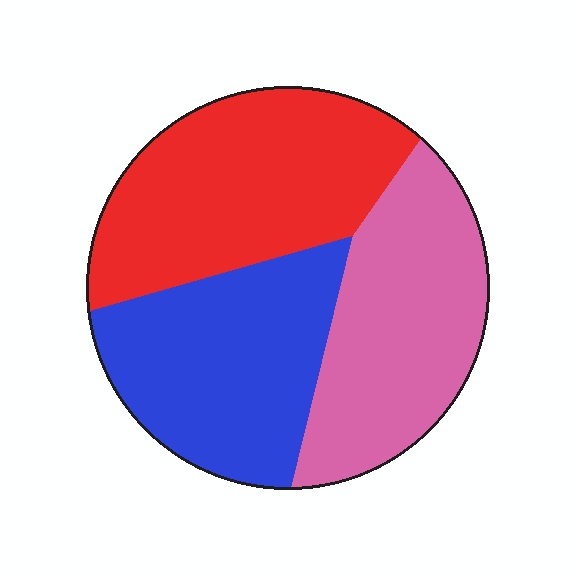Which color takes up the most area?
Red, at roughly 35%.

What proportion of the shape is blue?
Blue covers about 30% of the shape.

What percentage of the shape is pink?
Pink takes up about one third (1/3) of the shape.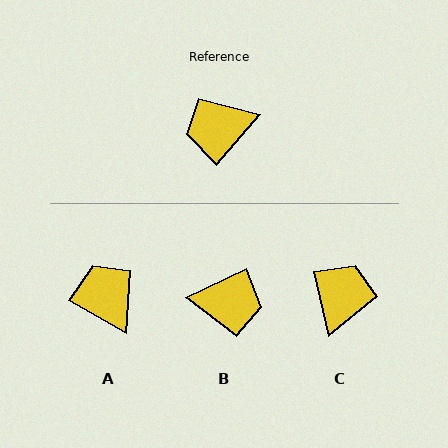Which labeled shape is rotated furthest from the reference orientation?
B, about 157 degrees away.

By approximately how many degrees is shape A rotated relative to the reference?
Approximately 79 degrees clockwise.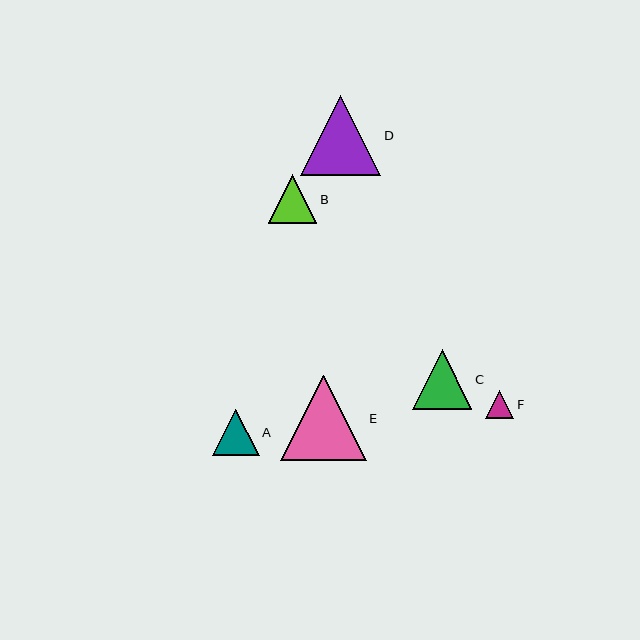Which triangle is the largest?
Triangle E is the largest with a size of approximately 85 pixels.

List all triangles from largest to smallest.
From largest to smallest: E, D, C, B, A, F.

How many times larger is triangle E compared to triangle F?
Triangle E is approximately 3.0 times the size of triangle F.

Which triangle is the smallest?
Triangle F is the smallest with a size of approximately 28 pixels.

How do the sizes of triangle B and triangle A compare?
Triangle B and triangle A are approximately the same size.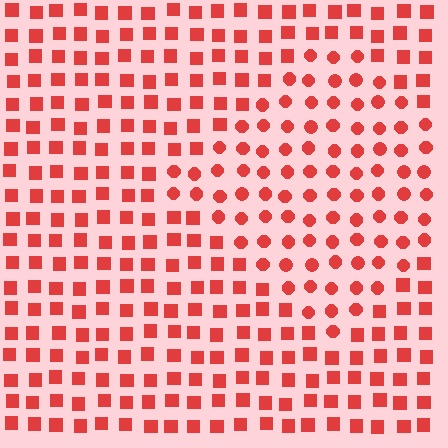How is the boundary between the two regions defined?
The boundary is defined by a change in element shape: circles inside vs. squares outside. All elements share the same color and spacing.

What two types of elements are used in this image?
The image uses circles inside the diamond region and squares outside it.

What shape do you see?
I see a diamond.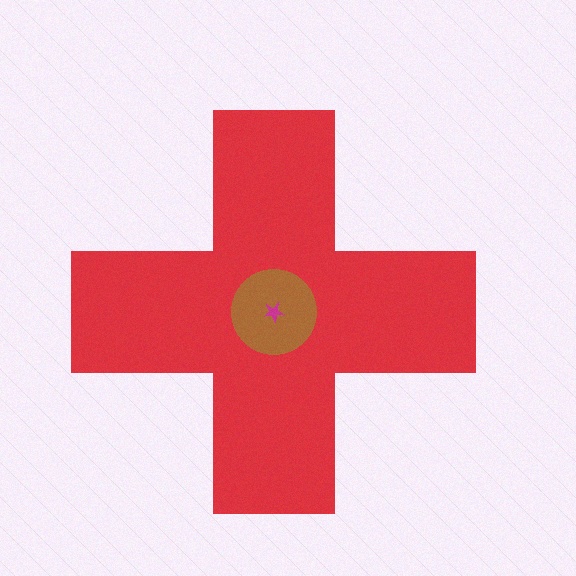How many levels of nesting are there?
3.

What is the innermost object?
The magenta star.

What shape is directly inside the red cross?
The brown circle.